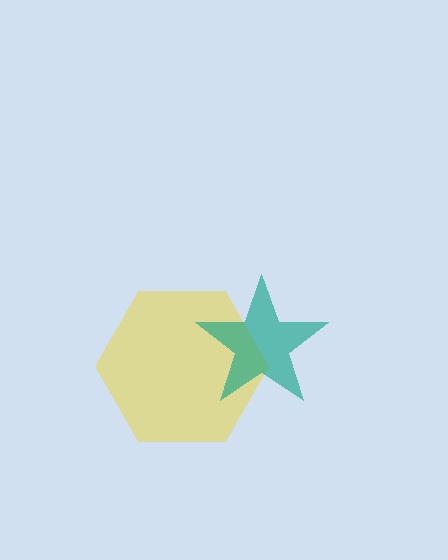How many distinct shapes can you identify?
There are 2 distinct shapes: a yellow hexagon, a teal star.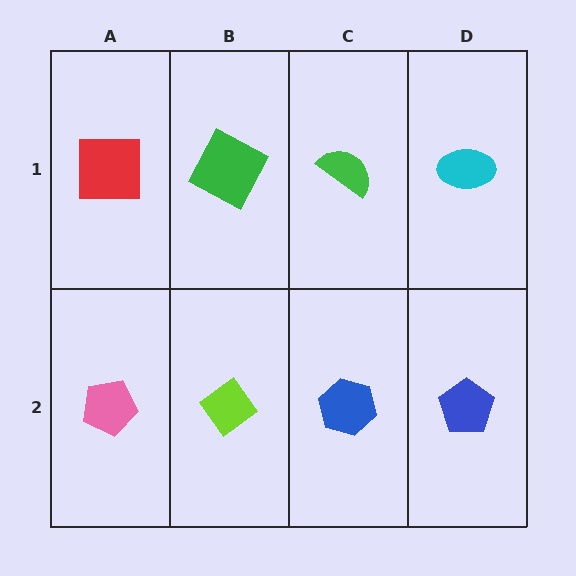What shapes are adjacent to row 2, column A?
A red square (row 1, column A), a lime diamond (row 2, column B).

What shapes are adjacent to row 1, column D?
A blue pentagon (row 2, column D), a green semicircle (row 1, column C).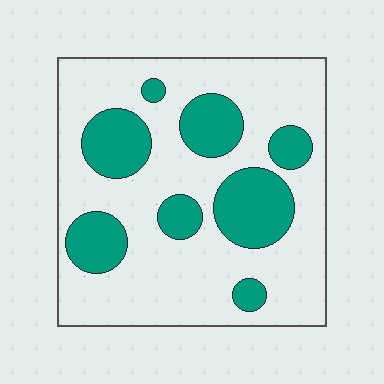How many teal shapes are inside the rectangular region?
8.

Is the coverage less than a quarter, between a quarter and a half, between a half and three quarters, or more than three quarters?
Between a quarter and a half.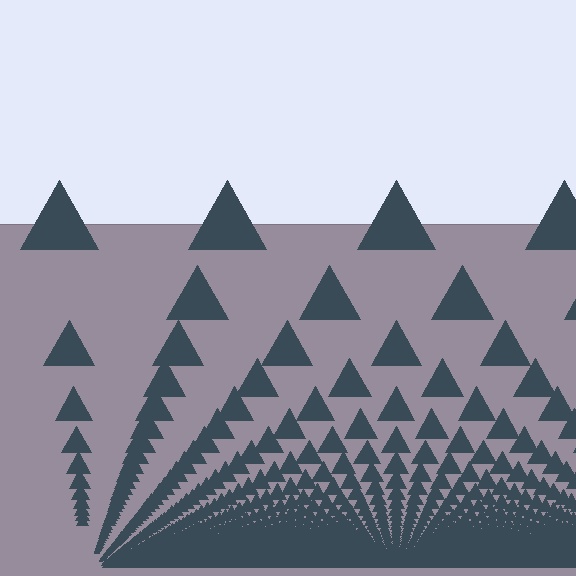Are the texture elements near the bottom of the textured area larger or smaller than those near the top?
Smaller. The gradient is inverted — elements near the bottom are smaller and denser.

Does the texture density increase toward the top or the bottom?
Density increases toward the bottom.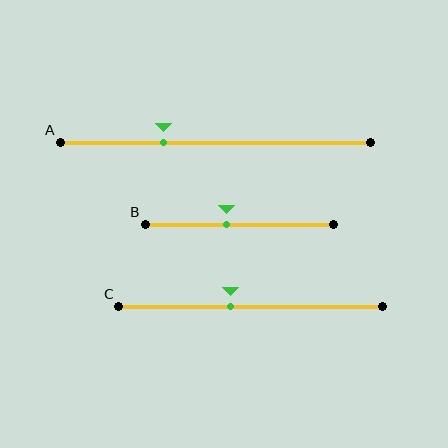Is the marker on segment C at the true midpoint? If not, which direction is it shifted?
No, the marker on segment C is shifted to the left by about 8% of the segment length.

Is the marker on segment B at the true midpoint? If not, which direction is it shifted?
No, the marker on segment B is shifted to the left by about 7% of the segment length.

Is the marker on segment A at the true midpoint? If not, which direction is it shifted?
No, the marker on segment A is shifted to the left by about 17% of the segment length.